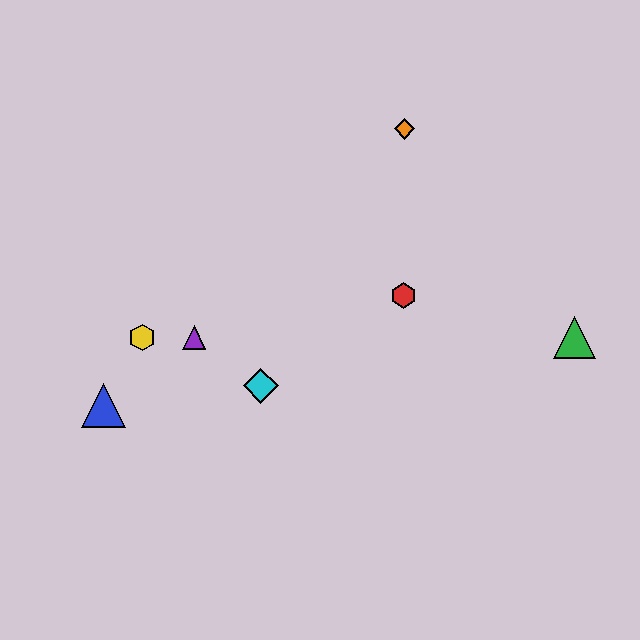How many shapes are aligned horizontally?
3 shapes (the green triangle, the yellow hexagon, the purple triangle) are aligned horizontally.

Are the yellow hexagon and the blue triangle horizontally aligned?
No, the yellow hexagon is at y≈337 and the blue triangle is at y≈405.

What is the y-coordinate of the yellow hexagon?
The yellow hexagon is at y≈337.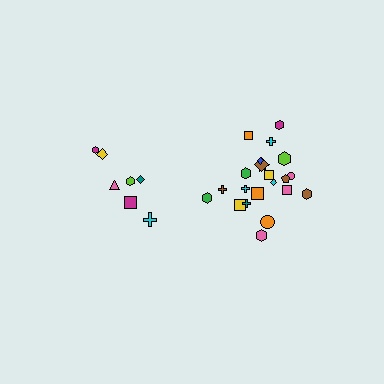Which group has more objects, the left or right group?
The right group.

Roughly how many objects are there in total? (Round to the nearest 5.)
Roughly 30 objects in total.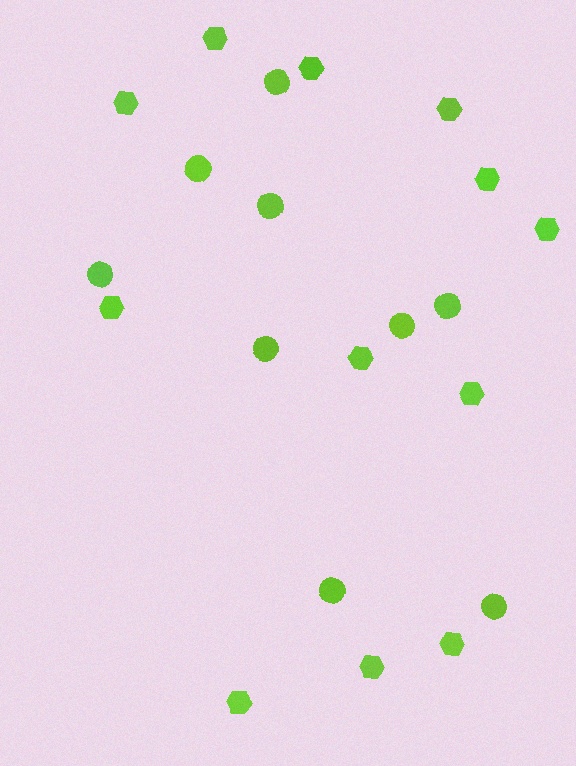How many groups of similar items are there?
There are 2 groups: one group of circles (9) and one group of hexagons (12).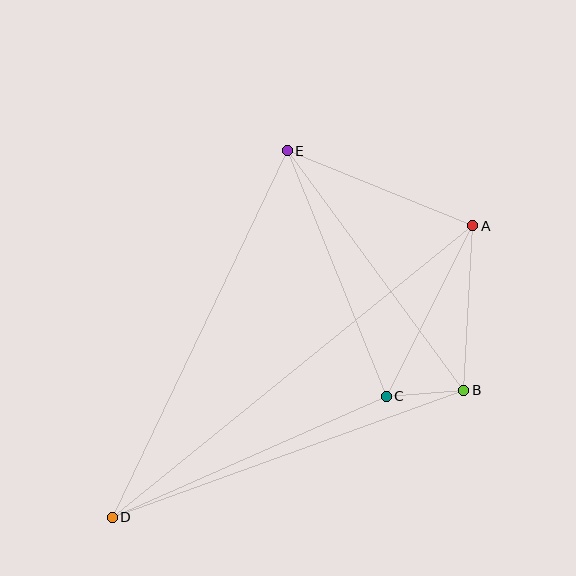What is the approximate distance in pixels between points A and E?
The distance between A and E is approximately 200 pixels.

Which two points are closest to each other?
Points B and C are closest to each other.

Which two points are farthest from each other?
Points A and D are farthest from each other.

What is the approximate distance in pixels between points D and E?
The distance between D and E is approximately 406 pixels.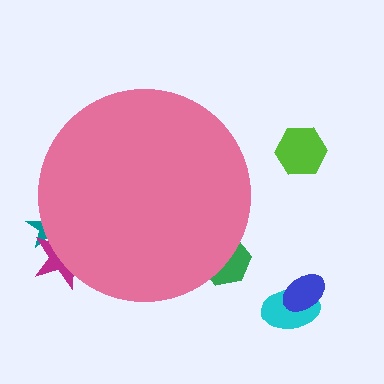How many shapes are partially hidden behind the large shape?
3 shapes are partially hidden.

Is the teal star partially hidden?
Yes, the teal star is partially hidden behind the pink circle.